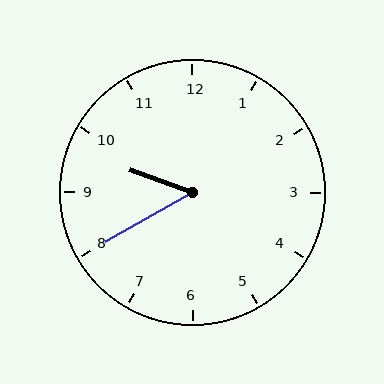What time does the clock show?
9:40.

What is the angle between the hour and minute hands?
Approximately 50 degrees.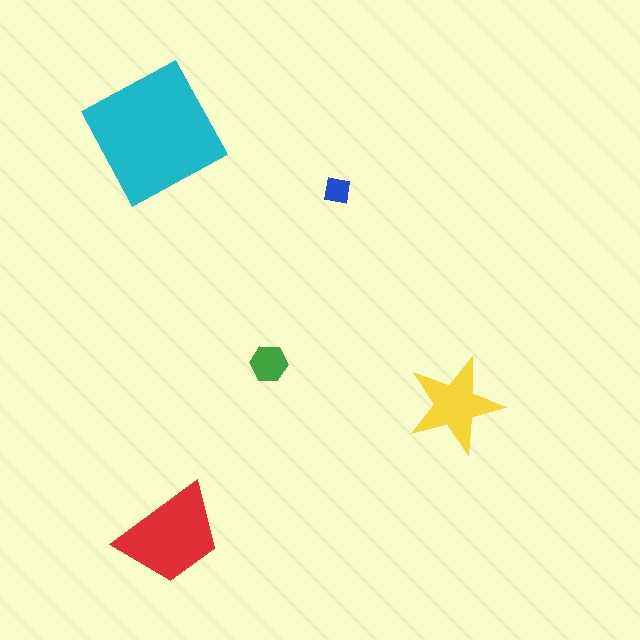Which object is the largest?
The cyan square.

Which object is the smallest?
The blue square.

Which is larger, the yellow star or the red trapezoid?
The red trapezoid.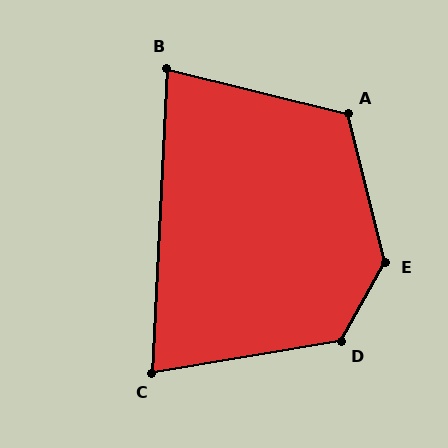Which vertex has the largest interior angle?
E, at approximately 137 degrees.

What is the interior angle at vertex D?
Approximately 129 degrees (obtuse).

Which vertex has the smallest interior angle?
C, at approximately 78 degrees.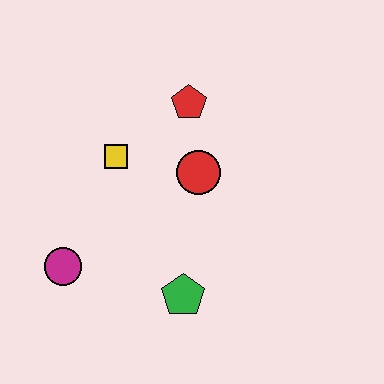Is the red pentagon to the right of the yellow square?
Yes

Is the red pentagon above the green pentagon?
Yes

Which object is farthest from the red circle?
The magenta circle is farthest from the red circle.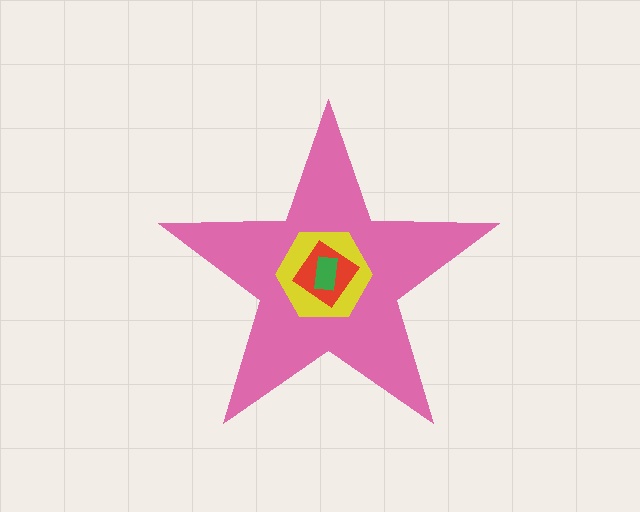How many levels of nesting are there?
4.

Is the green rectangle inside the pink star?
Yes.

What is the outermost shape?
The pink star.